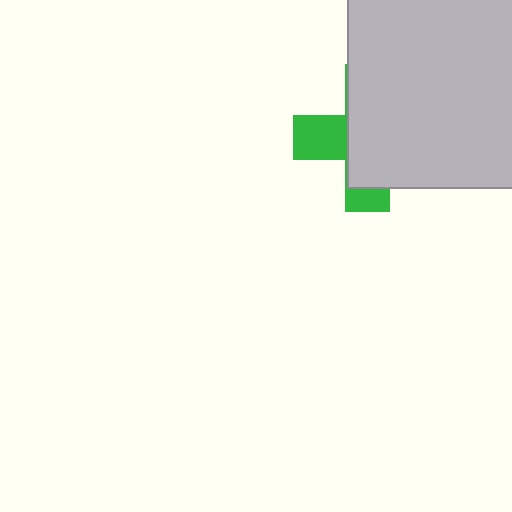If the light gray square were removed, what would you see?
You would see the complete green cross.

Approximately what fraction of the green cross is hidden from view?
Roughly 68% of the green cross is hidden behind the light gray square.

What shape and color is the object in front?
The object in front is a light gray square.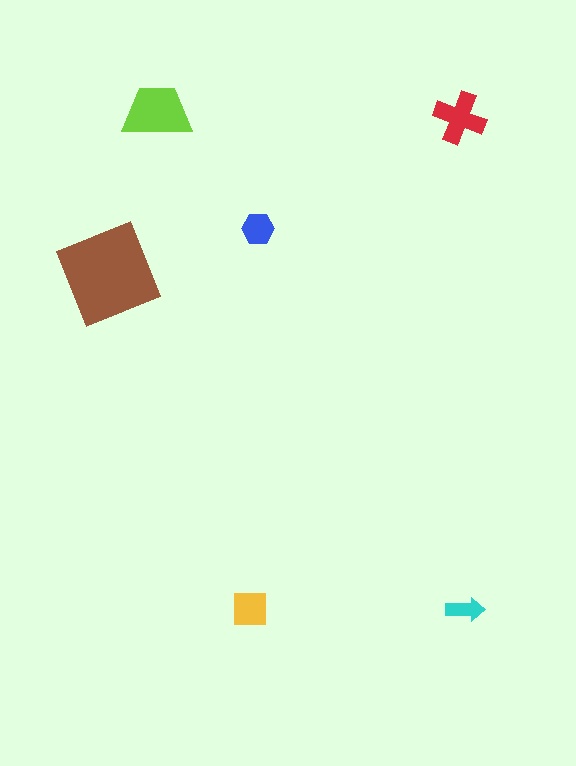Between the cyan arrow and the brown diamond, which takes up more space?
The brown diamond.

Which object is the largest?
The brown diamond.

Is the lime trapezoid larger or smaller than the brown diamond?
Smaller.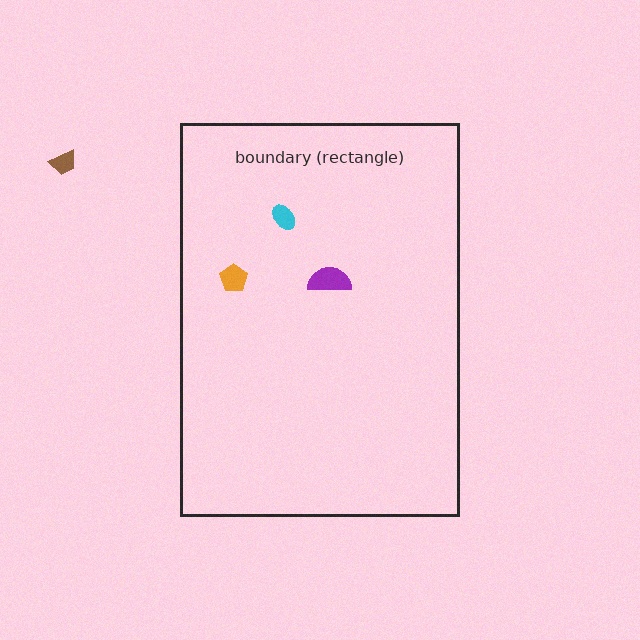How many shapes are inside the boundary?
3 inside, 1 outside.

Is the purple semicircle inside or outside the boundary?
Inside.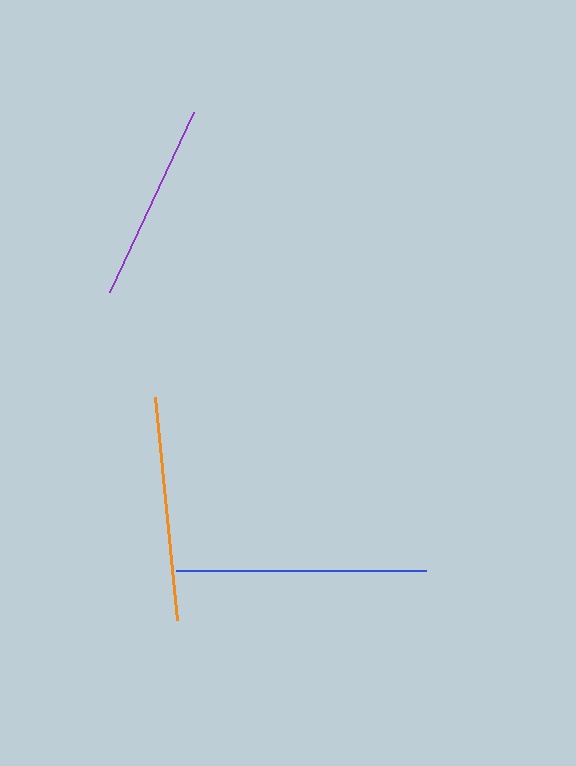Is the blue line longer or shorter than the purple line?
The blue line is longer than the purple line.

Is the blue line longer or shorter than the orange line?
The blue line is longer than the orange line.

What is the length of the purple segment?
The purple segment is approximately 198 pixels long.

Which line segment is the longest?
The blue line is the longest at approximately 249 pixels.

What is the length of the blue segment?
The blue segment is approximately 249 pixels long.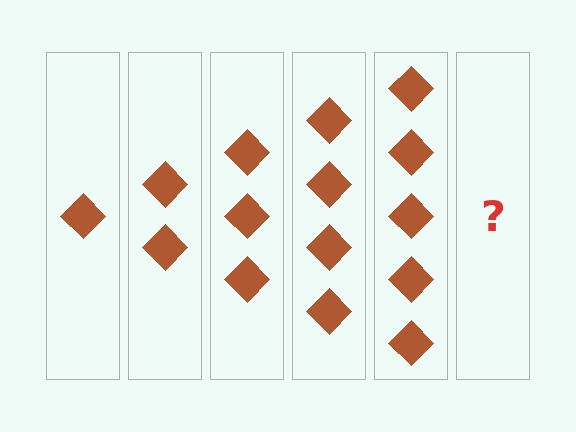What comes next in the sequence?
The next element should be 6 diamonds.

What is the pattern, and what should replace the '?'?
The pattern is that each step adds one more diamond. The '?' should be 6 diamonds.